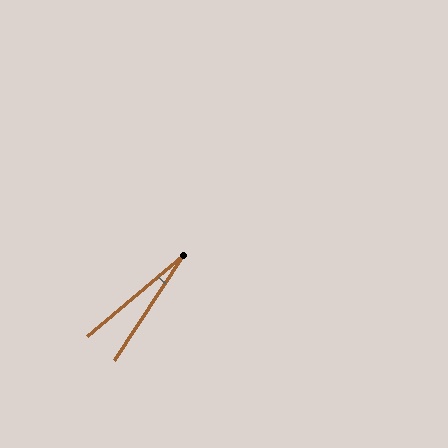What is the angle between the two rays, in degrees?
Approximately 17 degrees.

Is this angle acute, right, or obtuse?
It is acute.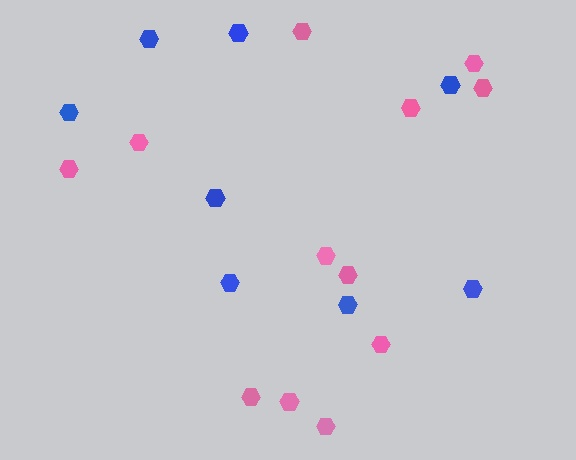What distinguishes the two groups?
There are 2 groups: one group of pink hexagons (12) and one group of blue hexagons (8).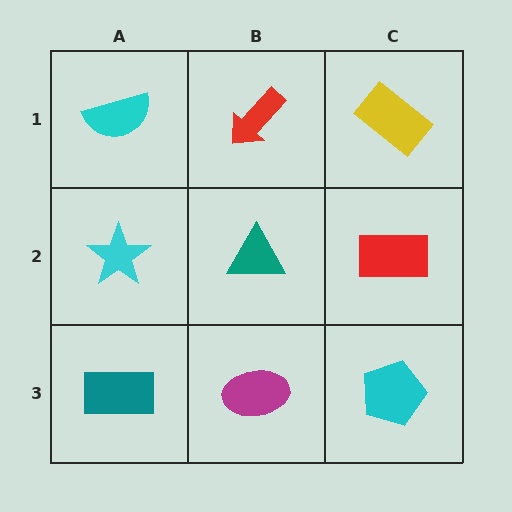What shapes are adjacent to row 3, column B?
A teal triangle (row 2, column B), a teal rectangle (row 3, column A), a cyan pentagon (row 3, column C).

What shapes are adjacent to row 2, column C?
A yellow rectangle (row 1, column C), a cyan pentagon (row 3, column C), a teal triangle (row 2, column B).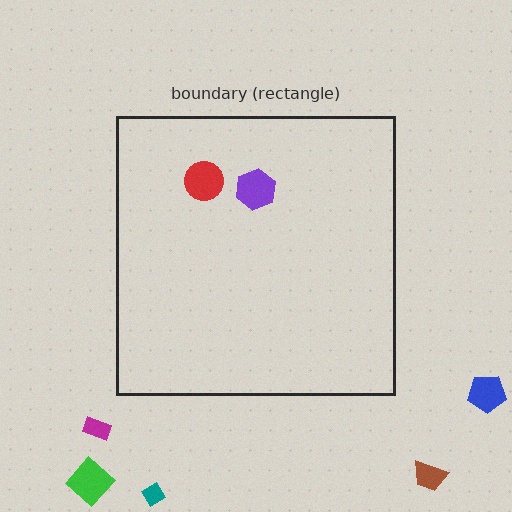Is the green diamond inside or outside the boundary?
Outside.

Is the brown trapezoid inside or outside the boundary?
Outside.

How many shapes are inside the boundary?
2 inside, 5 outside.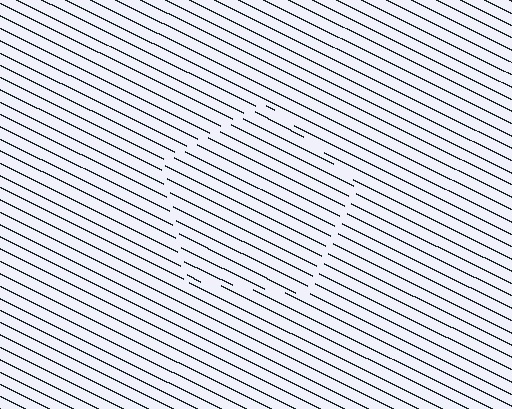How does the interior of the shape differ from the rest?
The interior of the shape contains the same grating, shifted by half a period — the contour is defined by the phase discontinuity where line-ends from the inner and outer gratings abut.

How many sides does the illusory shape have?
5 sides — the line-ends trace a pentagon.